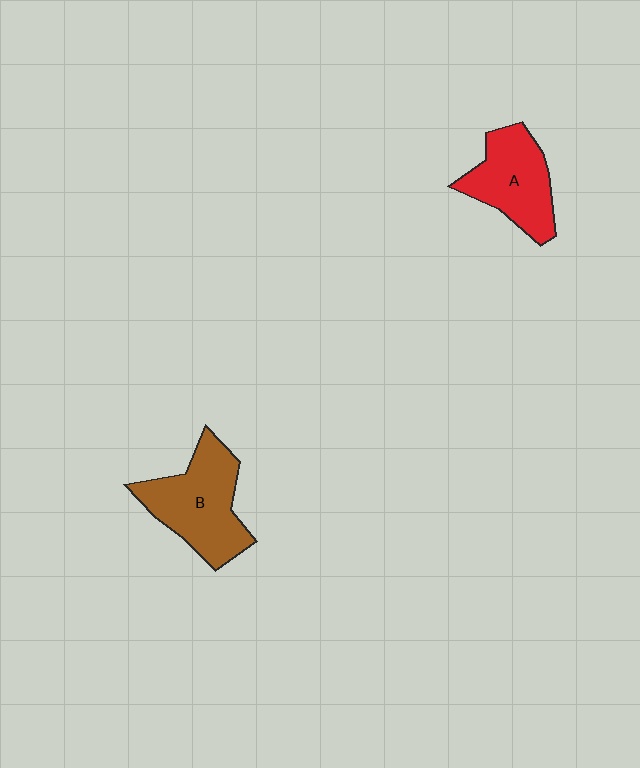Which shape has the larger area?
Shape B (brown).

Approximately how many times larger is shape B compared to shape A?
Approximately 1.2 times.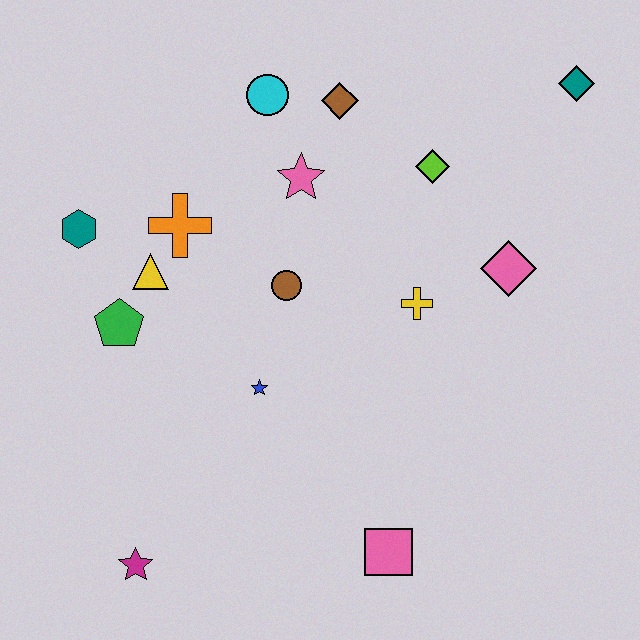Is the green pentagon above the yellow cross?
No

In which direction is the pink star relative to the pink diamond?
The pink star is to the left of the pink diamond.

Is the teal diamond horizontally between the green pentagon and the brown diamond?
No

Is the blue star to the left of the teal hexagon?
No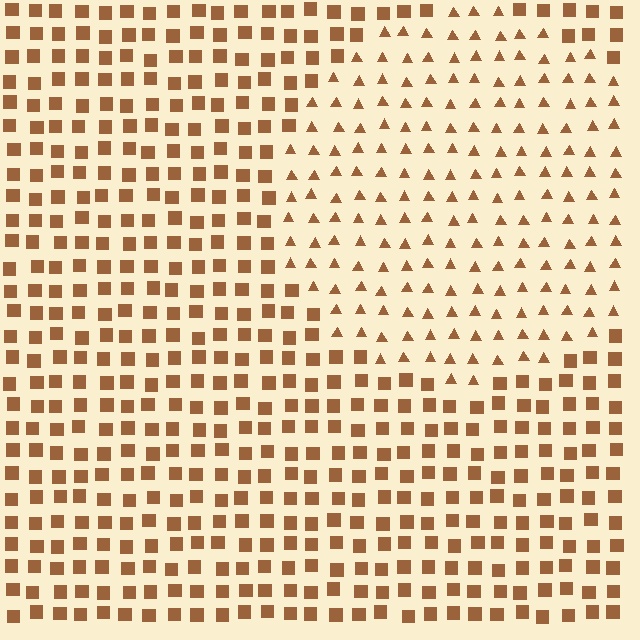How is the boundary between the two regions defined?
The boundary is defined by a change in element shape: triangles inside vs. squares outside. All elements share the same color and spacing.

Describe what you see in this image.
The image is filled with small brown elements arranged in a uniform grid. A circle-shaped region contains triangles, while the surrounding area contains squares. The boundary is defined purely by the change in element shape.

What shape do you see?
I see a circle.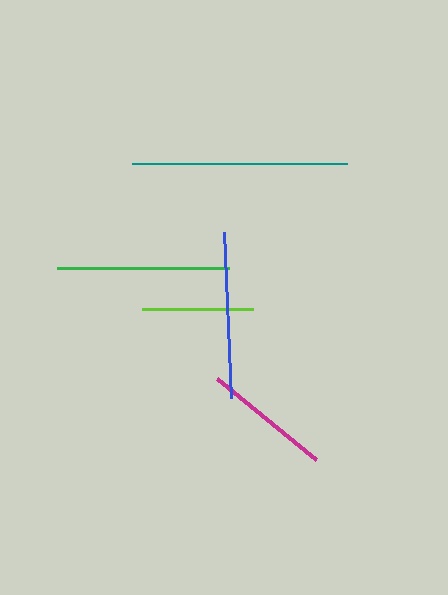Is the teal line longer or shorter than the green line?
The teal line is longer than the green line.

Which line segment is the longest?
The teal line is the longest at approximately 214 pixels.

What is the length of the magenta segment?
The magenta segment is approximately 129 pixels long.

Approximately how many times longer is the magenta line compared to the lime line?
The magenta line is approximately 1.2 times the length of the lime line.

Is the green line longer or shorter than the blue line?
The green line is longer than the blue line.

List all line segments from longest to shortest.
From longest to shortest: teal, green, blue, magenta, lime.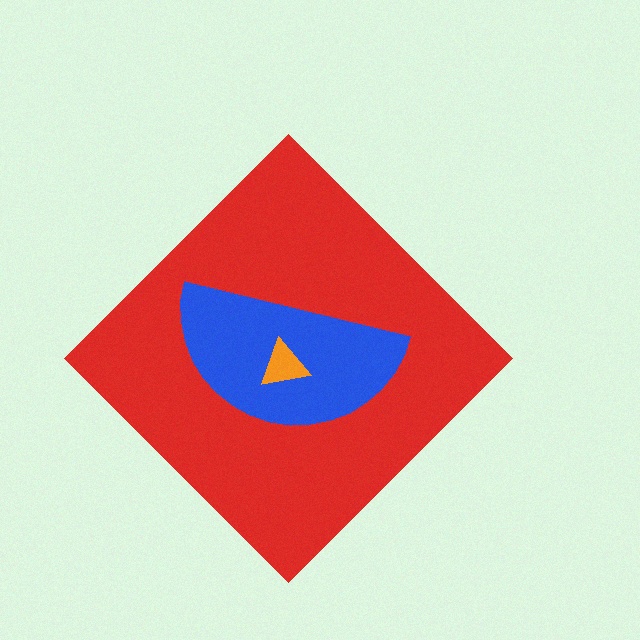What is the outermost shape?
The red diamond.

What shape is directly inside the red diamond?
The blue semicircle.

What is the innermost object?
The orange triangle.